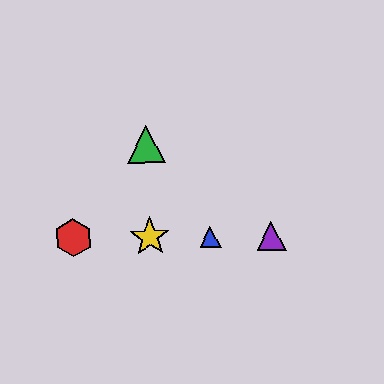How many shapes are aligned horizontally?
4 shapes (the red hexagon, the blue triangle, the yellow star, the purple triangle) are aligned horizontally.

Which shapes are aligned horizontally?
The red hexagon, the blue triangle, the yellow star, the purple triangle are aligned horizontally.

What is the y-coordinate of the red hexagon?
The red hexagon is at y≈238.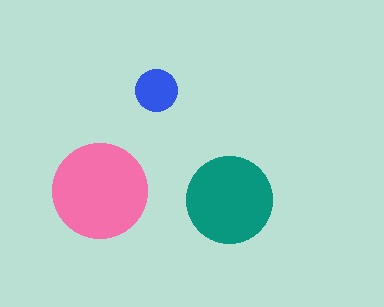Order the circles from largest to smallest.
the pink one, the teal one, the blue one.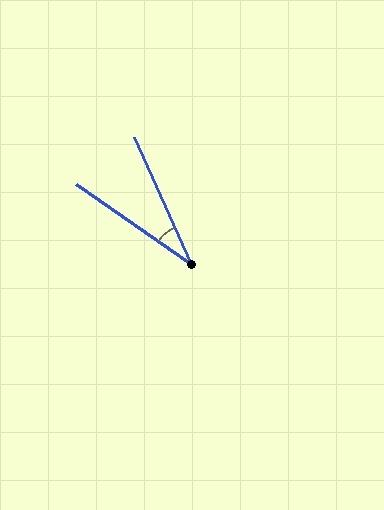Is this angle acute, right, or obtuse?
It is acute.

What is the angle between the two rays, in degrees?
Approximately 31 degrees.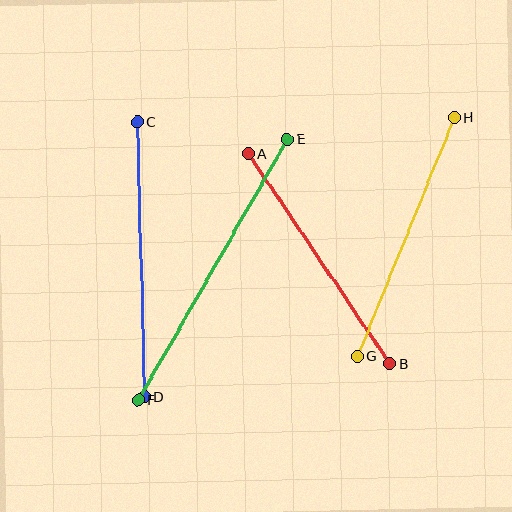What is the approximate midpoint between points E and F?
The midpoint is at approximately (213, 270) pixels.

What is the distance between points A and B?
The distance is approximately 254 pixels.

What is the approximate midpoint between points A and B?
The midpoint is at approximately (319, 259) pixels.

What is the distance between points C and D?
The distance is approximately 275 pixels.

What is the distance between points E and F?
The distance is approximately 300 pixels.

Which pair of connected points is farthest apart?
Points E and F are farthest apart.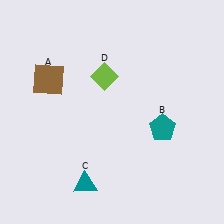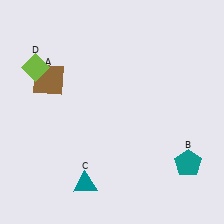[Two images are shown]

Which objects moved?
The objects that moved are: the teal pentagon (B), the lime diamond (D).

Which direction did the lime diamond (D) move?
The lime diamond (D) moved left.